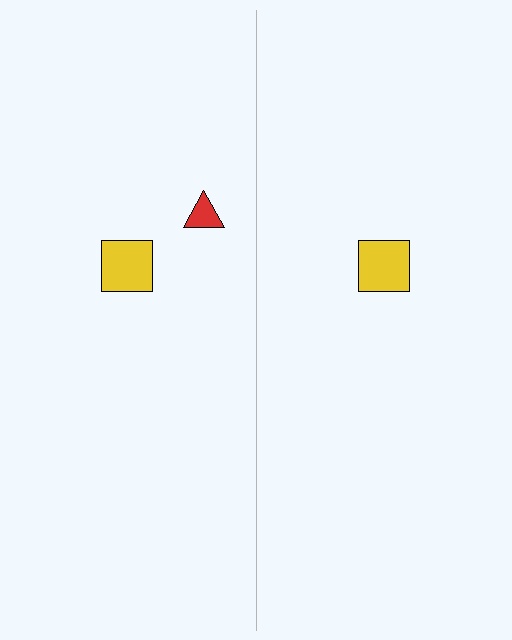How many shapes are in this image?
There are 3 shapes in this image.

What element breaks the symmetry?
A red triangle is missing from the right side.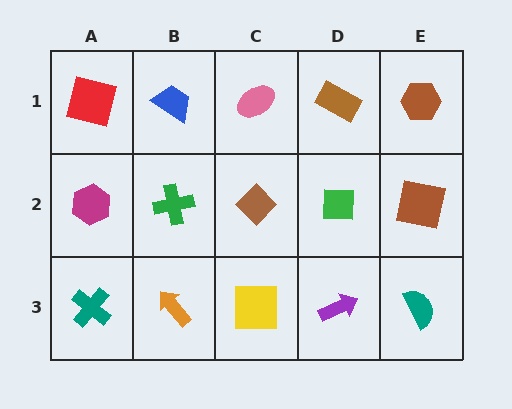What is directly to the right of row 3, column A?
An orange arrow.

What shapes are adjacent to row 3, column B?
A green cross (row 2, column B), a teal cross (row 3, column A), a yellow square (row 3, column C).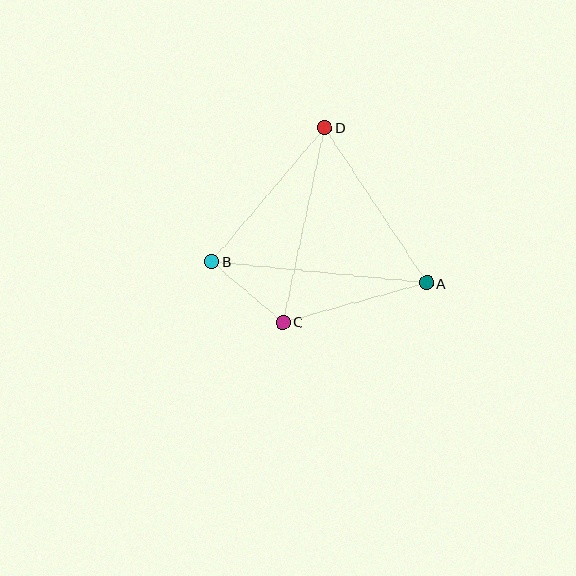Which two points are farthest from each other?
Points A and B are farthest from each other.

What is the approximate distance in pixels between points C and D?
The distance between C and D is approximately 199 pixels.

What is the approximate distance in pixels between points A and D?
The distance between A and D is approximately 185 pixels.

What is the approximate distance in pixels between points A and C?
The distance between A and C is approximately 148 pixels.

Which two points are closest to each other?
Points B and C are closest to each other.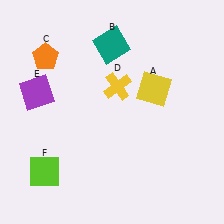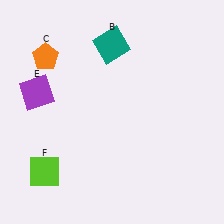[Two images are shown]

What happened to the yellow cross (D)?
The yellow cross (D) was removed in Image 2. It was in the top-right area of Image 1.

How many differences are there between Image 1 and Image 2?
There are 2 differences between the two images.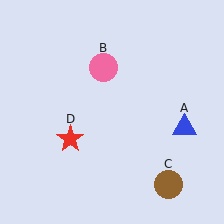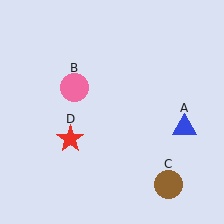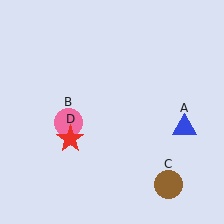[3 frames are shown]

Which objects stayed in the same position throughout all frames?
Blue triangle (object A) and brown circle (object C) and red star (object D) remained stationary.